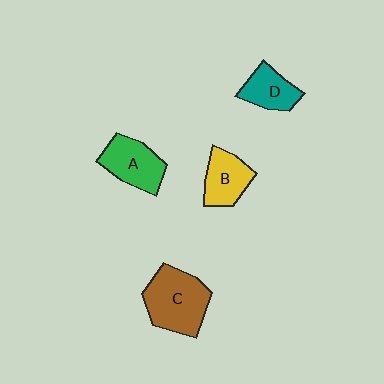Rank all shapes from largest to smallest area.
From largest to smallest: C (brown), A (green), B (yellow), D (teal).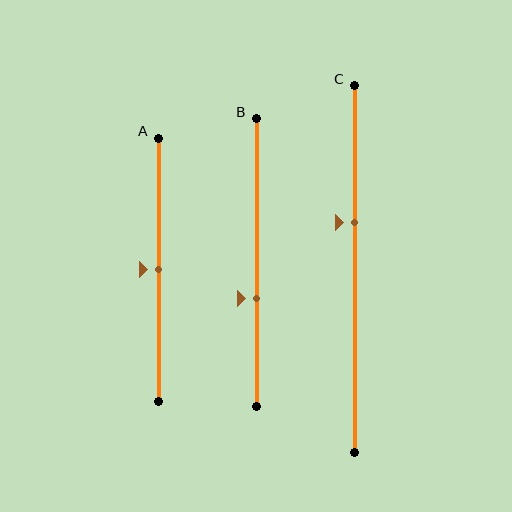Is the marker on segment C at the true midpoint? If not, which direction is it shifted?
No, the marker on segment C is shifted upward by about 13% of the segment length.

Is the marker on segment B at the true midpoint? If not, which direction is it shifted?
No, the marker on segment B is shifted downward by about 13% of the segment length.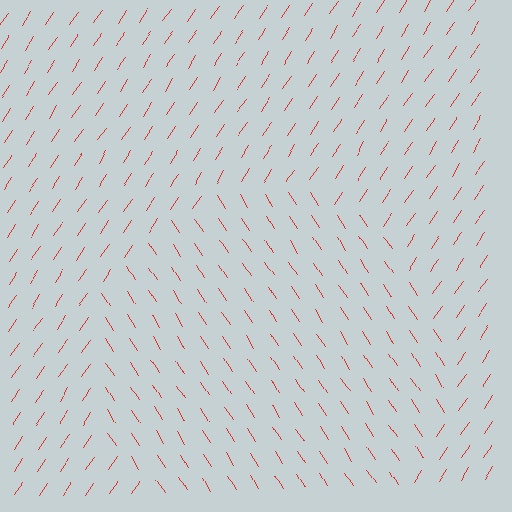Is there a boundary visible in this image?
Yes, there is a texture boundary formed by a change in line orientation.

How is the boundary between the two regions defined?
The boundary is defined purely by a change in line orientation (approximately 67 degrees difference). All lines are the same color and thickness.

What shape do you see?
I see a circle.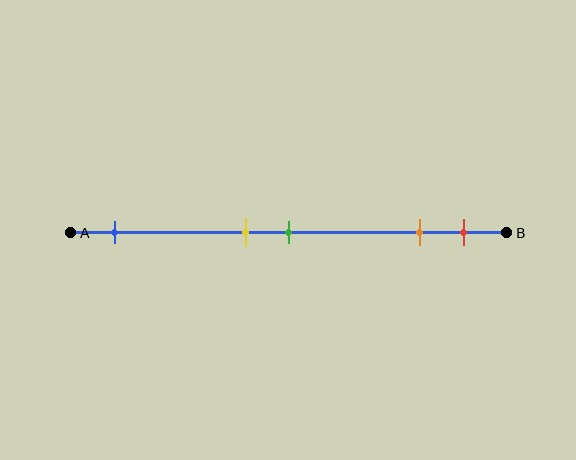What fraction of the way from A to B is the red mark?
The red mark is approximately 90% (0.9) of the way from A to B.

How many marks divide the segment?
There are 5 marks dividing the segment.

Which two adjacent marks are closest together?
The yellow and green marks are the closest adjacent pair.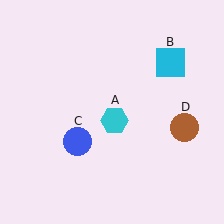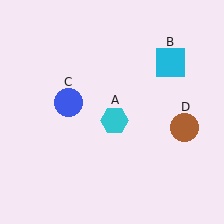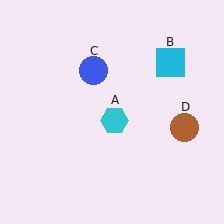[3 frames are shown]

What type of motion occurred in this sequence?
The blue circle (object C) rotated clockwise around the center of the scene.